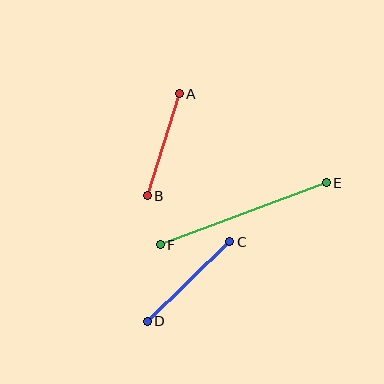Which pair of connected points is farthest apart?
Points E and F are farthest apart.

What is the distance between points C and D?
The distance is approximately 115 pixels.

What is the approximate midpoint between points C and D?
The midpoint is at approximately (188, 281) pixels.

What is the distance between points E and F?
The distance is approximately 177 pixels.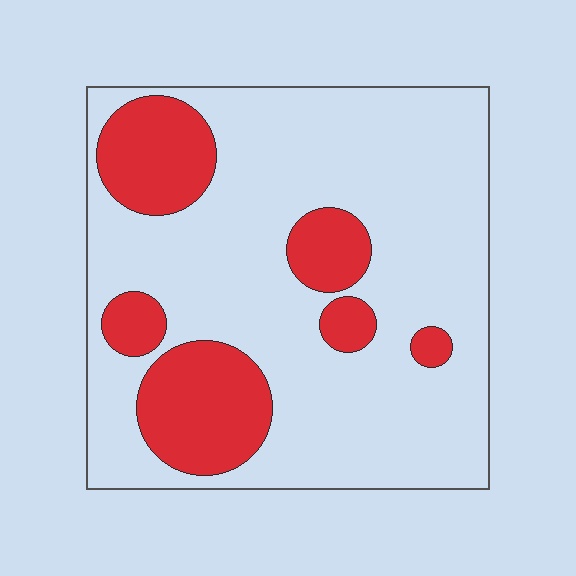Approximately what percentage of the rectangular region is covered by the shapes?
Approximately 25%.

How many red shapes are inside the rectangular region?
6.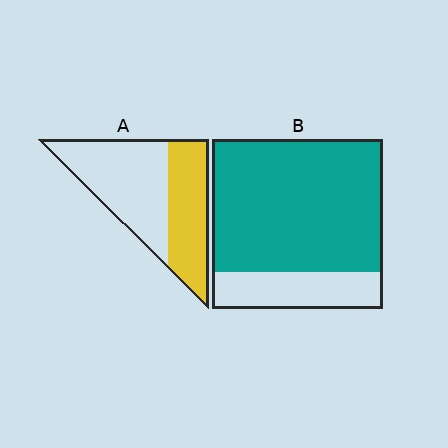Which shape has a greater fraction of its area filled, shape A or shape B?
Shape B.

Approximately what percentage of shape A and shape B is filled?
A is approximately 40% and B is approximately 80%.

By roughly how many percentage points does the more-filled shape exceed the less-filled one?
By roughly 35 percentage points (B over A).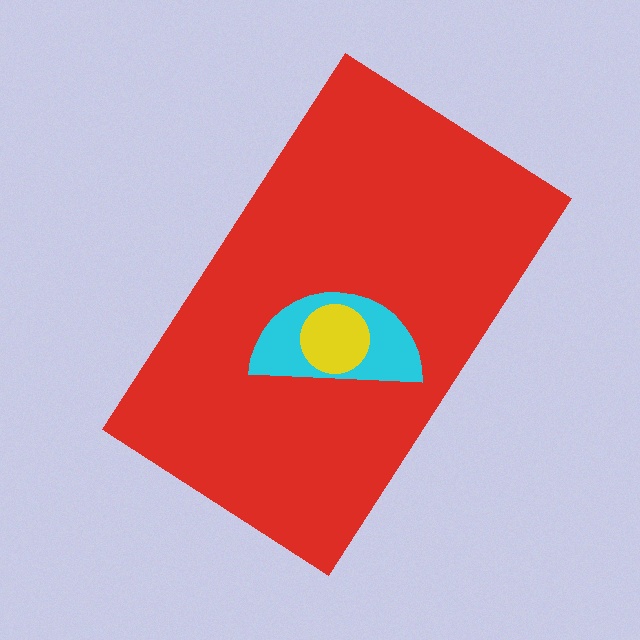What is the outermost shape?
The red rectangle.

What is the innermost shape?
The yellow circle.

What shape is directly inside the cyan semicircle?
The yellow circle.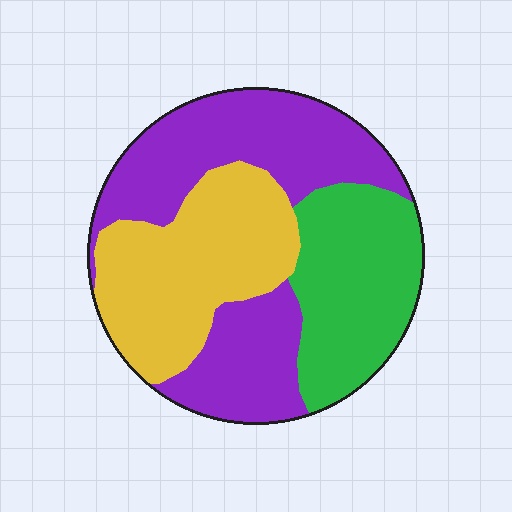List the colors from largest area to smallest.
From largest to smallest: purple, yellow, green.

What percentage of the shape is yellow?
Yellow takes up between a sixth and a third of the shape.